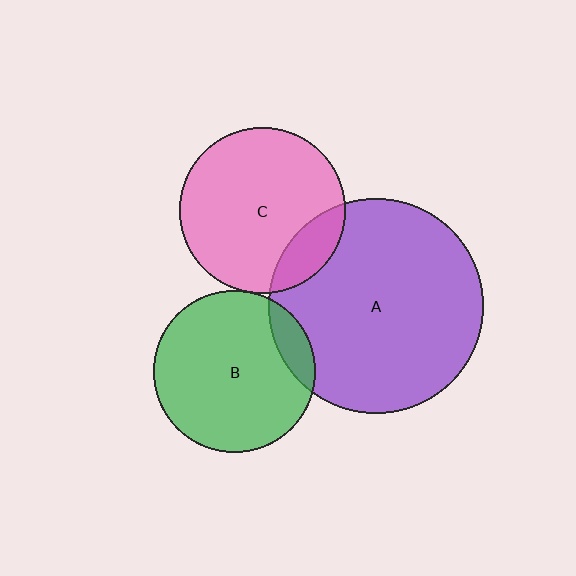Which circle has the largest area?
Circle A (purple).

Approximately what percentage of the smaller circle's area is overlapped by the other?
Approximately 5%.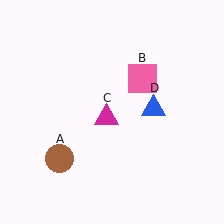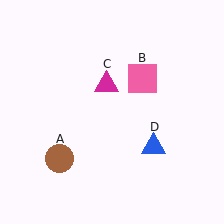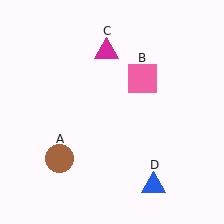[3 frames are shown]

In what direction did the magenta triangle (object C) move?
The magenta triangle (object C) moved up.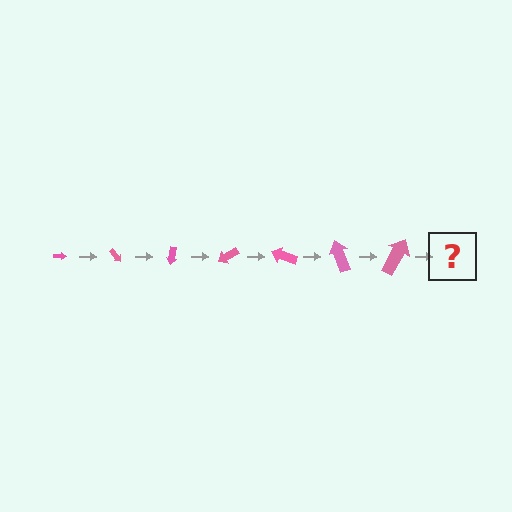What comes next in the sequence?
The next element should be an arrow, larger than the previous one and rotated 350 degrees from the start.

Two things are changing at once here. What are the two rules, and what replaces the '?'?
The two rules are that the arrow grows larger each step and it rotates 50 degrees each step. The '?' should be an arrow, larger than the previous one and rotated 350 degrees from the start.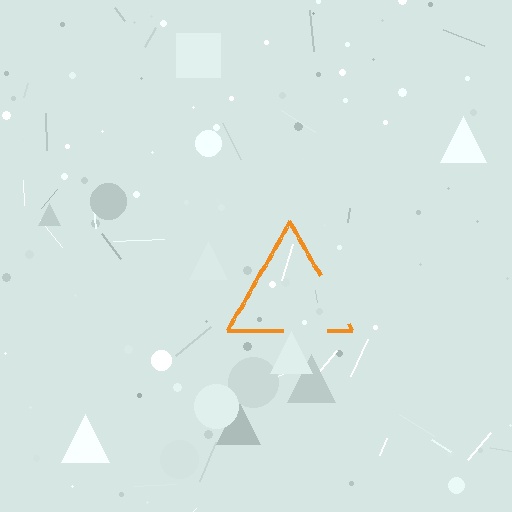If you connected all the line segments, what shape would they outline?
They would outline a triangle.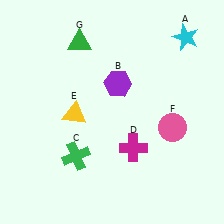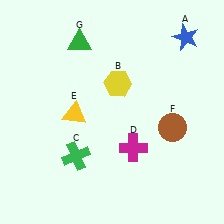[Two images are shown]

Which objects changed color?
A changed from cyan to blue. B changed from purple to yellow. F changed from pink to brown.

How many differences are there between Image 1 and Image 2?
There are 3 differences between the two images.